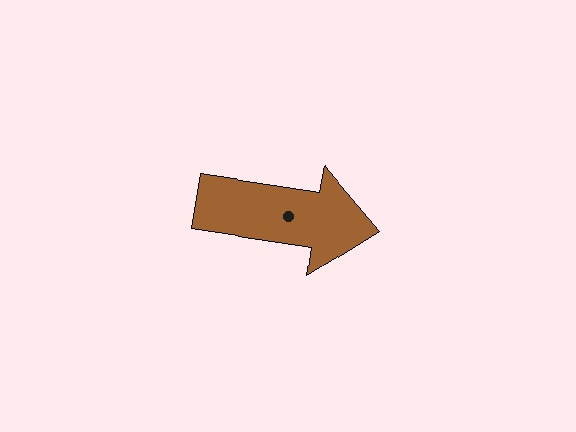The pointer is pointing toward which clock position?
Roughly 3 o'clock.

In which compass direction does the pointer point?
East.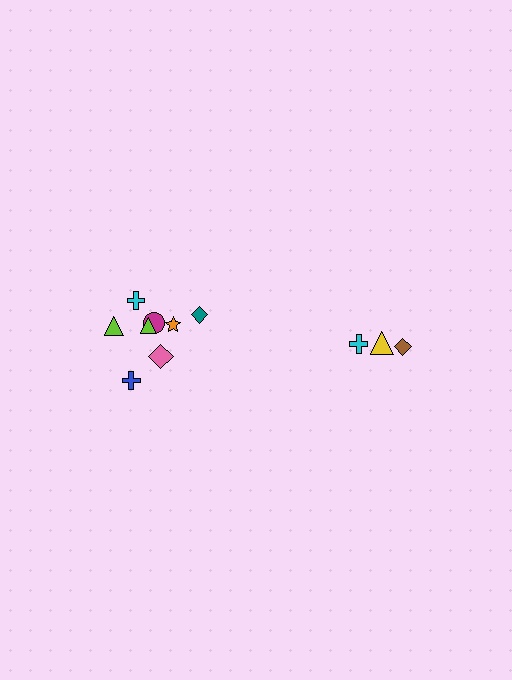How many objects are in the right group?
There are 3 objects.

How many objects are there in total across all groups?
There are 11 objects.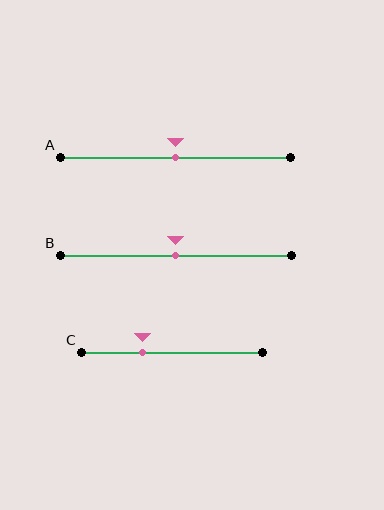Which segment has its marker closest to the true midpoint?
Segment A has its marker closest to the true midpoint.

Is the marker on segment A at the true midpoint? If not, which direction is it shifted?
Yes, the marker on segment A is at the true midpoint.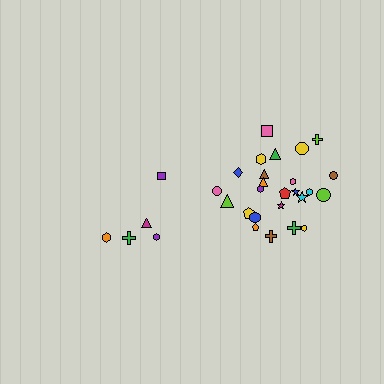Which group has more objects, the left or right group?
The right group.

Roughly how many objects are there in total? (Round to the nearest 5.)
Roughly 30 objects in total.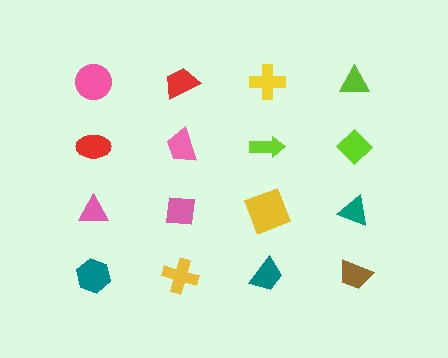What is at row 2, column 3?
A lime arrow.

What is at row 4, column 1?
A teal hexagon.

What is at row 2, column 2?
A pink trapezoid.